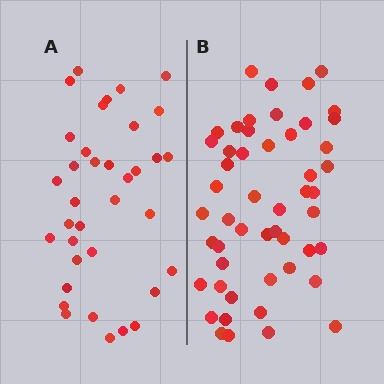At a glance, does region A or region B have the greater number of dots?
Region B (the right region) has more dots.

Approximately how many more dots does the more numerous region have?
Region B has approximately 15 more dots than region A.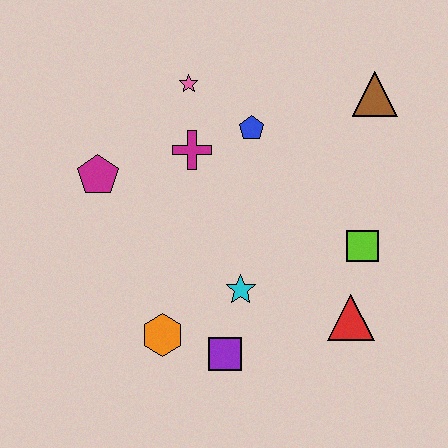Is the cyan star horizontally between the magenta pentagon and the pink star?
No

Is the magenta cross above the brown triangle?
No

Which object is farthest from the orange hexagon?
The brown triangle is farthest from the orange hexagon.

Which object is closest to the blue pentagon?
The magenta cross is closest to the blue pentagon.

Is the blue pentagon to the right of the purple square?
Yes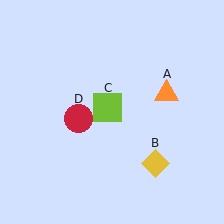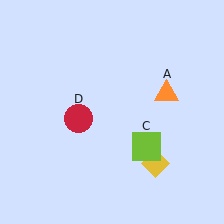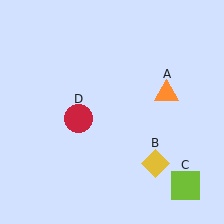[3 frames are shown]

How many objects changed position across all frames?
1 object changed position: lime square (object C).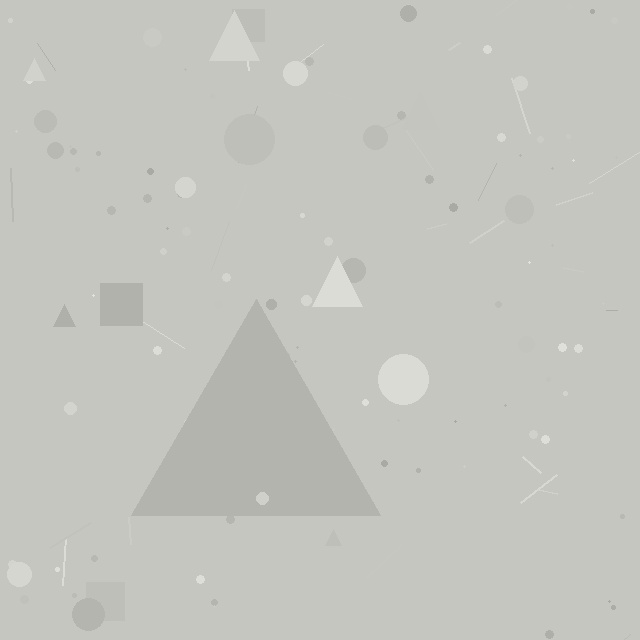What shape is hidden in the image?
A triangle is hidden in the image.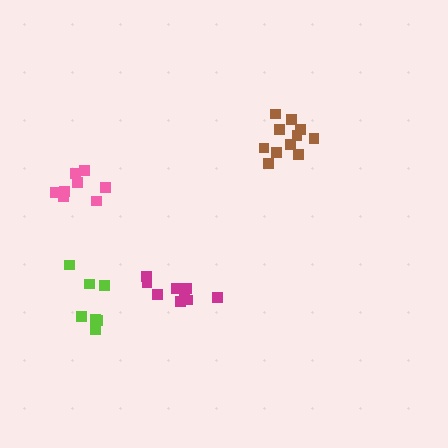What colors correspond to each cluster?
The clusters are colored: magenta, pink, brown, lime.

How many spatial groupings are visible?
There are 4 spatial groupings.